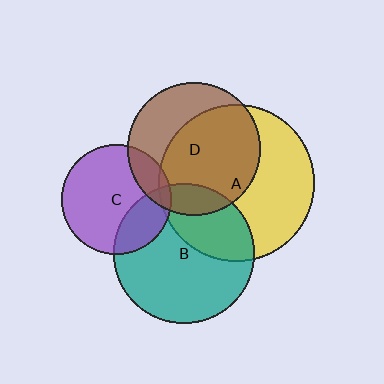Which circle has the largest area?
Circle A (yellow).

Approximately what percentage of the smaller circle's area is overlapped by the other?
Approximately 15%.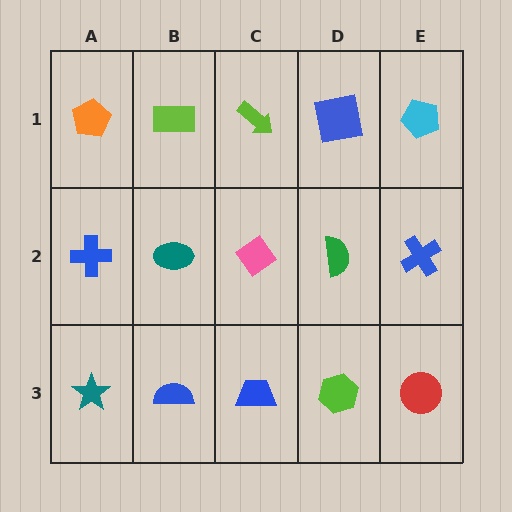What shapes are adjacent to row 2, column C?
A lime arrow (row 1, column C), a blue trapezoid (row 3, column C), a teal ellipse (row 2, column B), a green semicircle (row 2, column D).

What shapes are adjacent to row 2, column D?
A blue square (row 1, column D), a lime hexagon (row 3, column D), a pink diamond (row 2, column C), a blue cross (row 2, column E).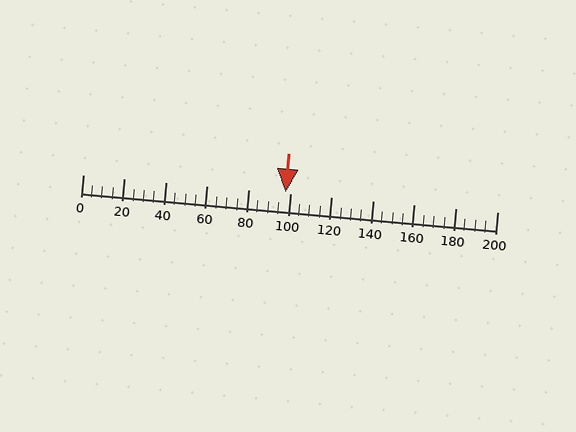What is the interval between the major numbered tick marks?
The major tick marks are spaced 20 units apart.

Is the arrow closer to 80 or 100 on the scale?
The arrow is closer to 100.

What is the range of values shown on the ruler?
The ruler shows values from 0 to 200.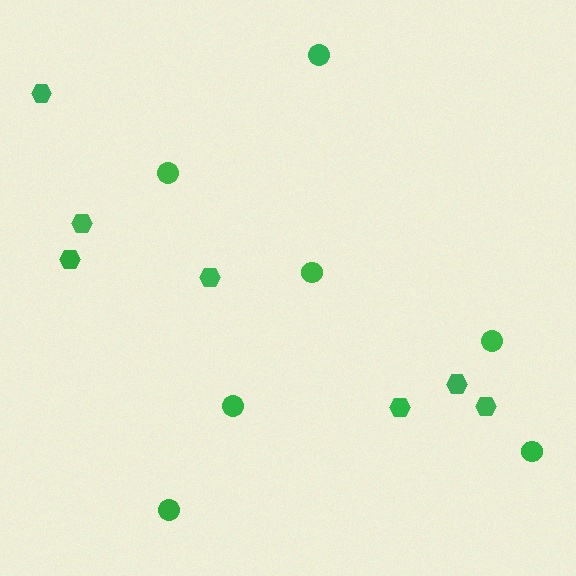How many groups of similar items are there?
There are 2 groups: one group of hexagons (7) and one group of circles (7).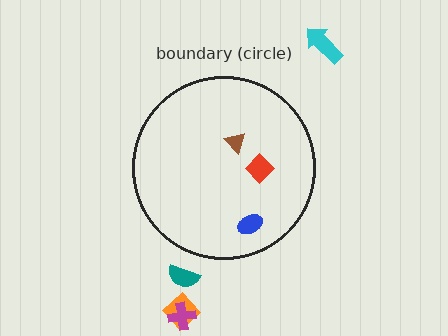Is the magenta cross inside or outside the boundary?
Outside.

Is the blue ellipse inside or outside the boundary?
Inside.